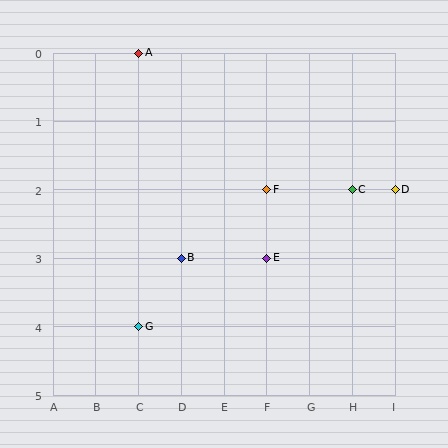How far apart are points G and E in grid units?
Points G and E are 3 columns and 1 row apart (about 3.2 grid units diagonally).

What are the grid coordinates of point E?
Point E is at grid coordinates (F, 3).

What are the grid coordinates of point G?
Point G is at grid coordinates (C, 4).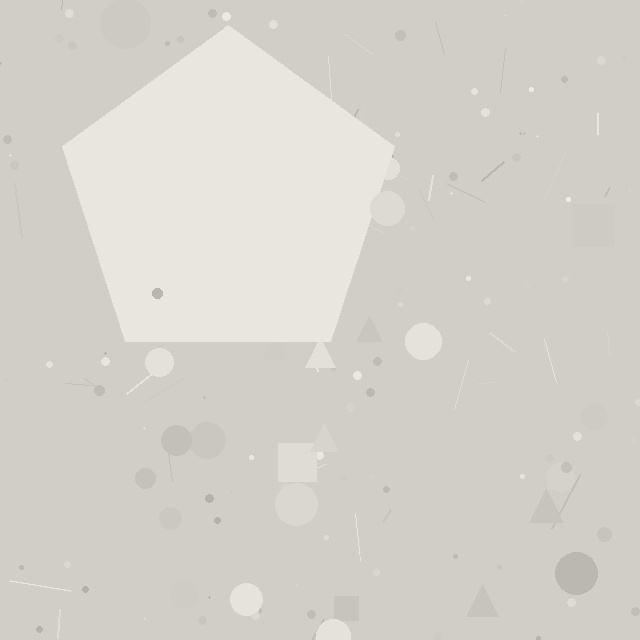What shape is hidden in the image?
A pentagon is hidden in the image.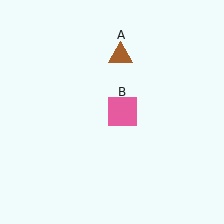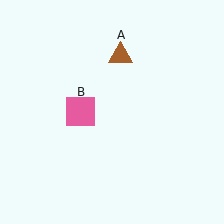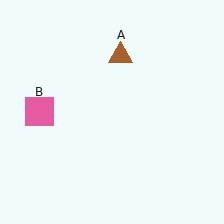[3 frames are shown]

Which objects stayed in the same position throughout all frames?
Brown triangle (object A) remained stationary.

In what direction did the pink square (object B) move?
The pink square (object B) moved left.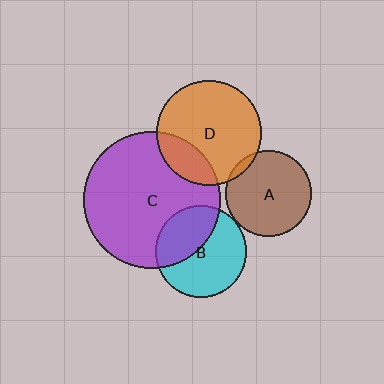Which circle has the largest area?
Circle C (purple).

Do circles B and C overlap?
Yes.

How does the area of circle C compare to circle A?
Approximately 2.5 times.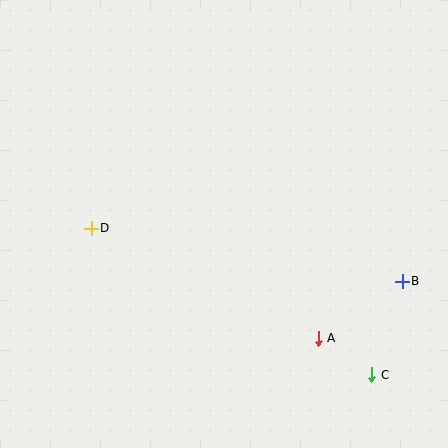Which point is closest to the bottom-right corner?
Point C is closest to the bottom-right corner.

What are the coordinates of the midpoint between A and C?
The midpoint between A and C is at (345, 357).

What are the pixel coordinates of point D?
Point D is at (91, 228).